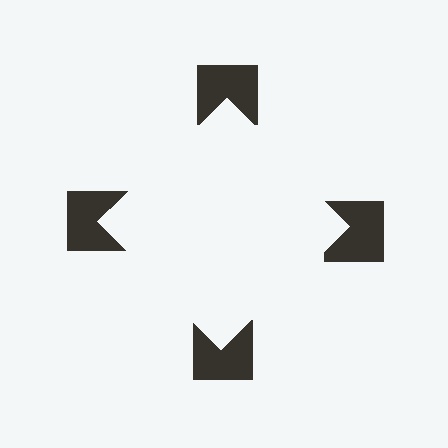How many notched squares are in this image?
There are 4 — one at each vertex of the illusory square.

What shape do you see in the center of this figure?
An illusory square — its edges are inferred from the aligned wedge cuts in the notched squares, not physically drawn.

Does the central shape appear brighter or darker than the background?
It typically appears slightly brighter than the background, even though no actual brightness change is drawn.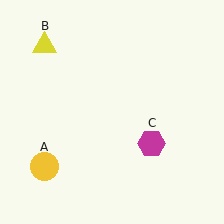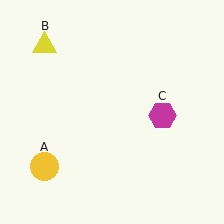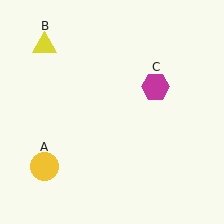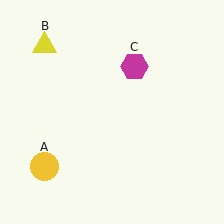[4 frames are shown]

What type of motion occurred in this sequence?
The magenta hexagon (object C) rotated counterclockwise around the center of the scene.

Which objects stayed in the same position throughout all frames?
Yellow circle (object A) and yellow triangle (object B) remained stationary.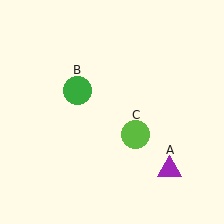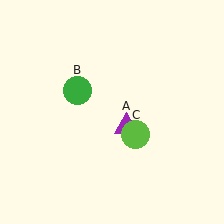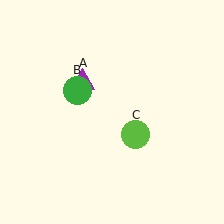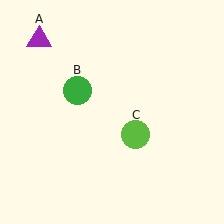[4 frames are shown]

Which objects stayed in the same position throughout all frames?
Green circle (object B) and lime circle (object C) remained stationary.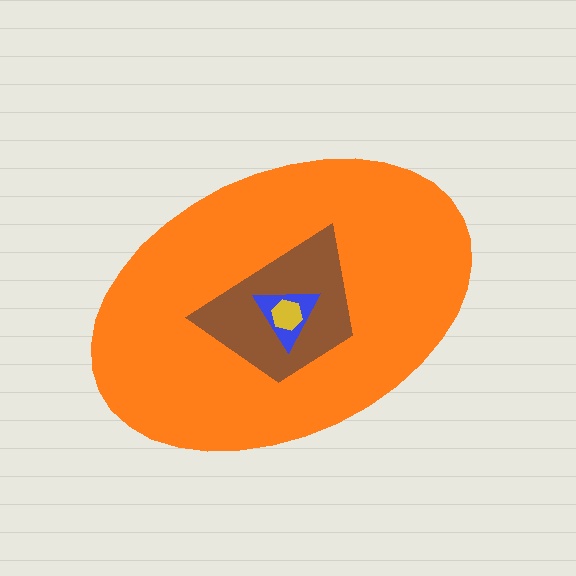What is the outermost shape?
The orange ellipse.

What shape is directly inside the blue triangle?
The yellow hexagon.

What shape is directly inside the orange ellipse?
The brown trapezoid.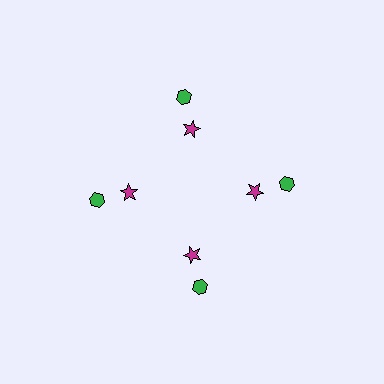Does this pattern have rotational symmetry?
Yes, this pattern has 4-fold rotational symmetry. It looks the same after rotating 90 degrees around the center.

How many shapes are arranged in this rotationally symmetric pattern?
There are 8 shapes, arranged in 4 groups of 2.